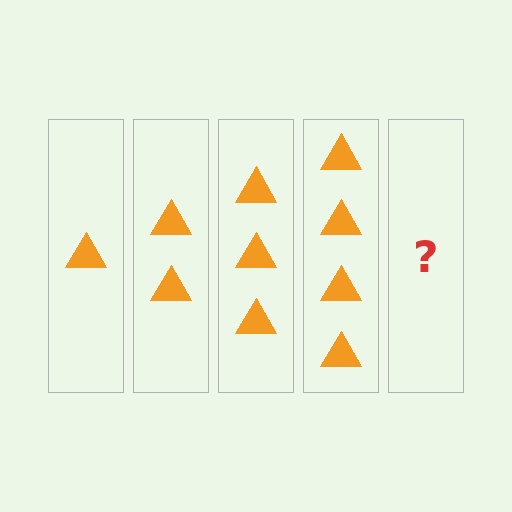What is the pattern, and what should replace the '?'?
The pattern is that each step adds one more triangle. The '?' should be 5 triangles.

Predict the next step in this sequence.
The next step is 5 triangles.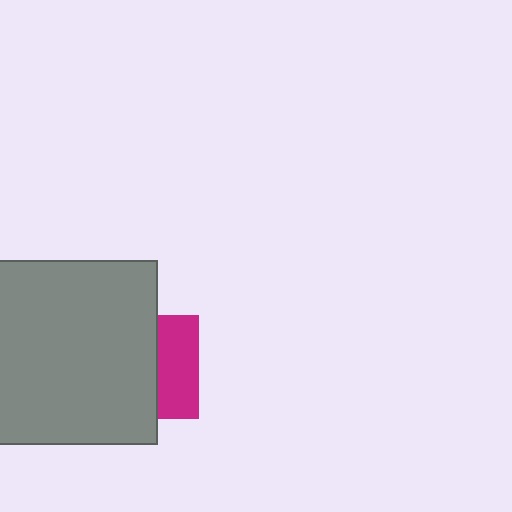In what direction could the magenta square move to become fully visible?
The magenta square could move right. That would shift it out from behind the gray rectangle entirely.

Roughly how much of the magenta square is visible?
A small part of it is visible (roughly 40%).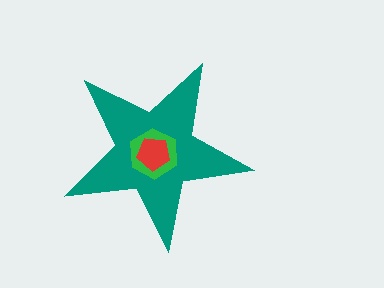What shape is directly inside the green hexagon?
The red pentagon.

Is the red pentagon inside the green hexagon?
Yes.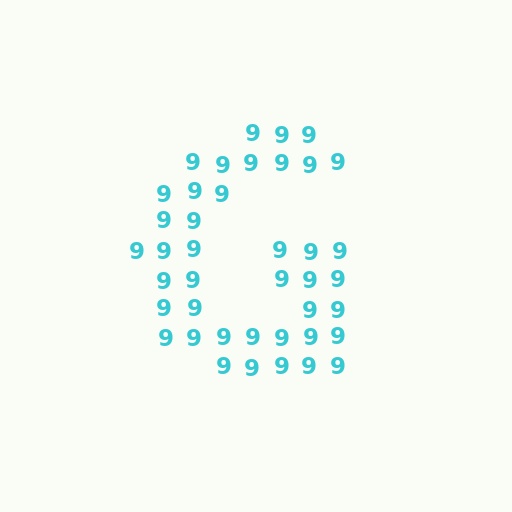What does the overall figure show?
The overall figure shows the letter G.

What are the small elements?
The small elements are digit 9's.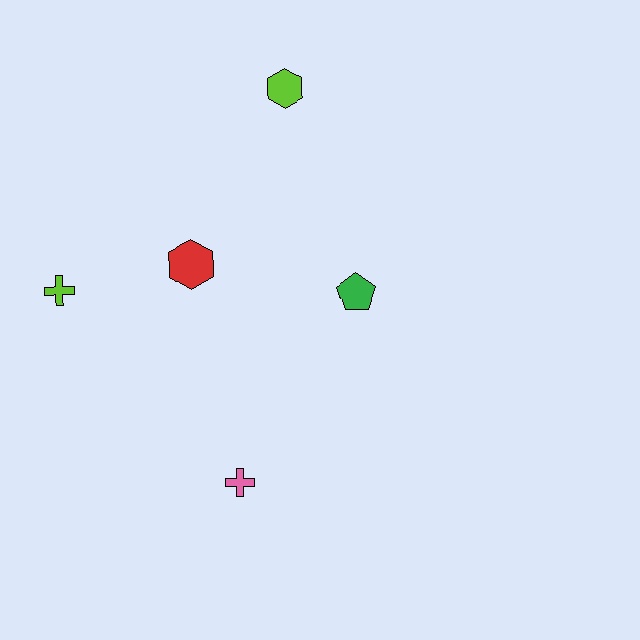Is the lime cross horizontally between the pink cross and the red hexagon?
No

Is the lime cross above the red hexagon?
No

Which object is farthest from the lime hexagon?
The pink cross is farthest from the lime hexagon.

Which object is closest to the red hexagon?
The lime cross is closest to the red hexagon.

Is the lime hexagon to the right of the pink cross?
Yes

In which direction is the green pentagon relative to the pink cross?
The green pentagon is above the pink cross.